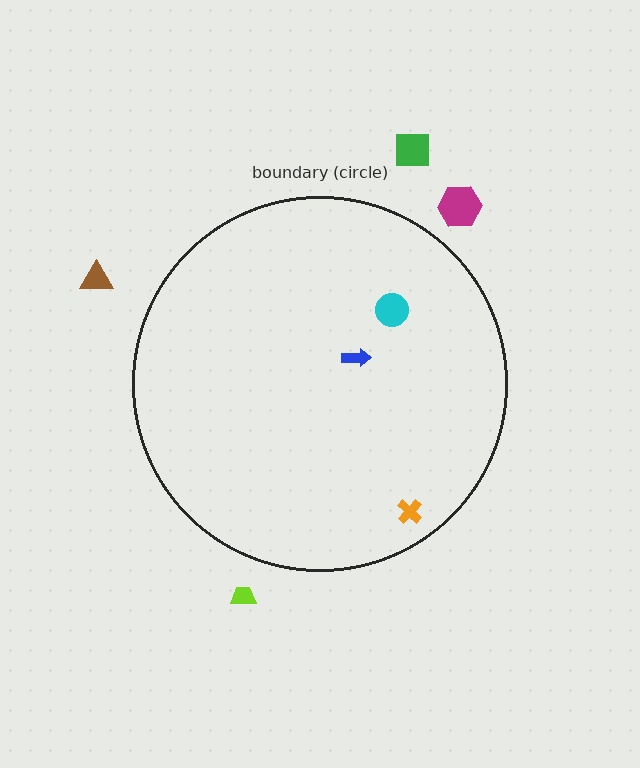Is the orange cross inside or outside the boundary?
Inside.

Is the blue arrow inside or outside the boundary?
Inside.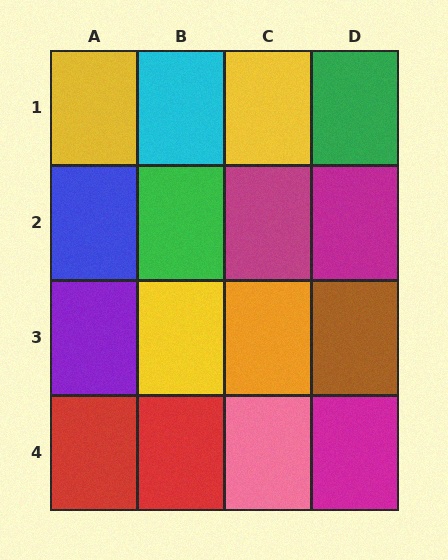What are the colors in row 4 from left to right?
Red, red, pink, magenta.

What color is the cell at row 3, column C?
Orange.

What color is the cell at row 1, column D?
Green.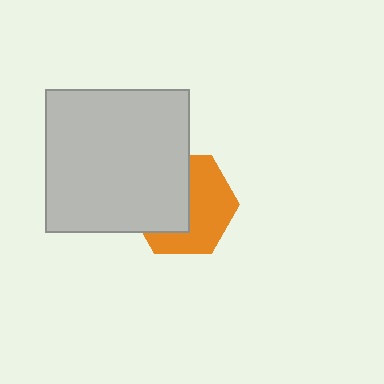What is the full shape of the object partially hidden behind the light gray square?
The partially hidden object is an orange hexagon.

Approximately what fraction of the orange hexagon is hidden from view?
Roughly 48% of the orange hexagon is hidden behind the light gray square.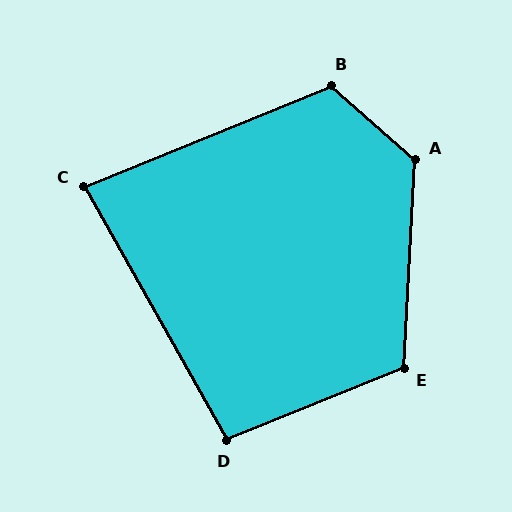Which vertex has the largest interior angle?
A, at approximately 128 degrees.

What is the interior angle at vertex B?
Approximately 117 degrees (obtuse).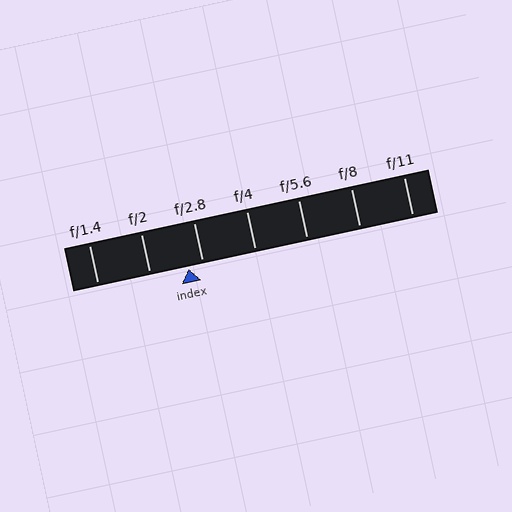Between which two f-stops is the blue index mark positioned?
The index mark is between f/2 and f/2.8.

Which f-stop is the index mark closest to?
The index mark is closest to f/2.8.